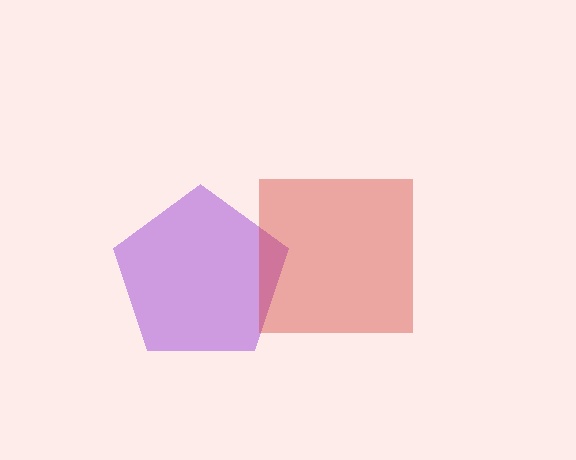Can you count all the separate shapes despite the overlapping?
Yes, there are 2 separate shapes.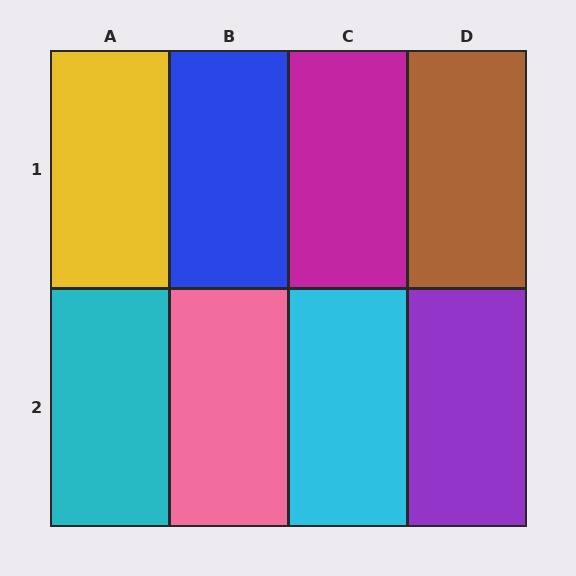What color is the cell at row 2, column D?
Purple.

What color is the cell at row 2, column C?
Cyan.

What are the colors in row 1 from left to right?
Yellow, blue, magenta, brown.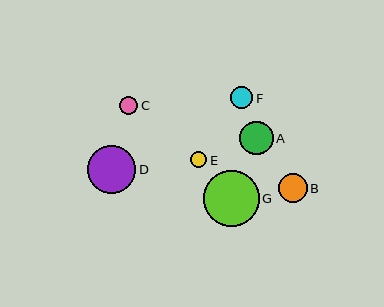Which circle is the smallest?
Circle E is the smallest with a size of approximately 16 pixels.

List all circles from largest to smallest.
From largest to smallest: G, D, A, B, F, C, E.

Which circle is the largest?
Circle G is the largest with a size of approximately 55 pixels.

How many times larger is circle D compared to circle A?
Circle D is approximately 1.4 times the size of circle A.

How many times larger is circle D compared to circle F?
Circle D is approximately 2.1 times the size of circle F.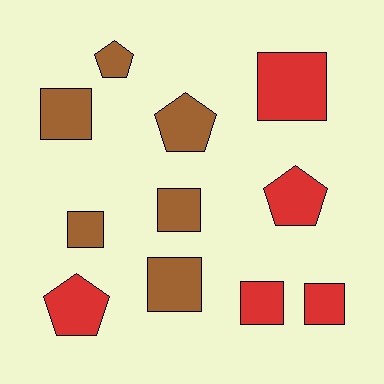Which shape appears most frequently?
Square, with 7 objects.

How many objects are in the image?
There are 11 objects.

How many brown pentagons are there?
There are 2 brown pentagons.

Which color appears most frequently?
Brown, with 6 objects.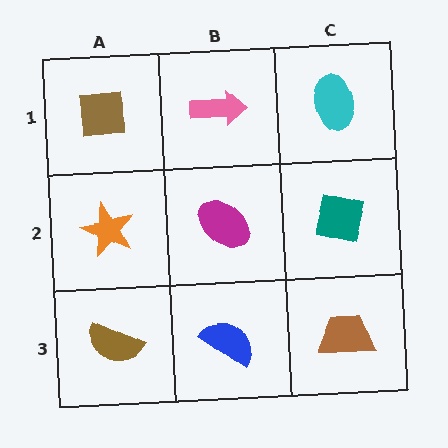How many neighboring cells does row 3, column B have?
3.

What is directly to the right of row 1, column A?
A pink arrow.